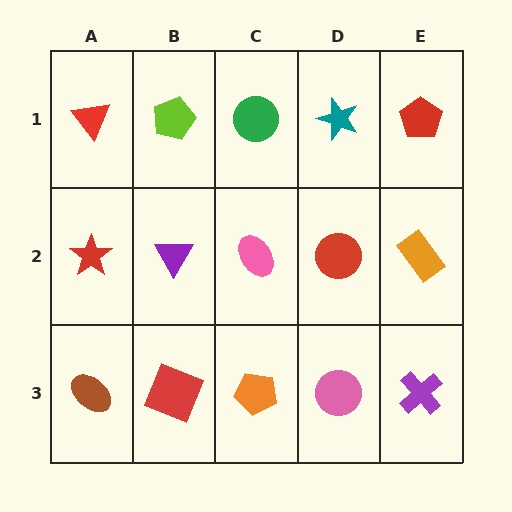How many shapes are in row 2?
5 shapes.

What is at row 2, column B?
A purple triangle.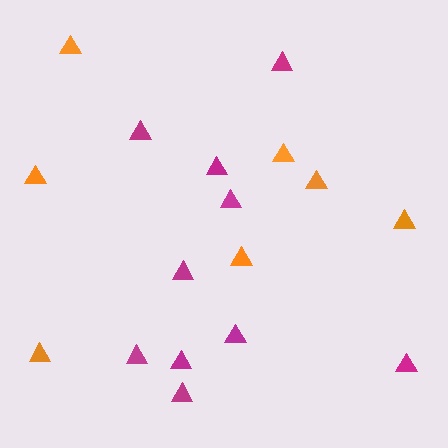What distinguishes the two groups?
There are 2 groups: one group of magenta triangles (10) and one group of orange triangles (7).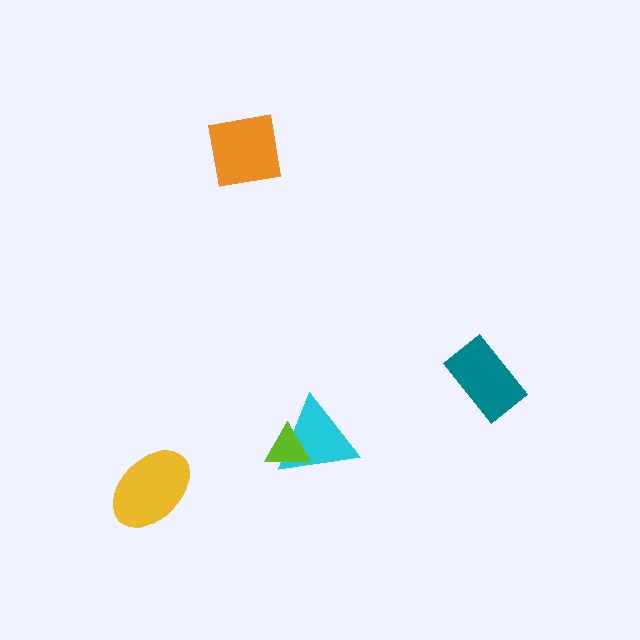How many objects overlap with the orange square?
0 objects overlap with the orange square.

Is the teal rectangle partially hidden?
No, no other shape covers it.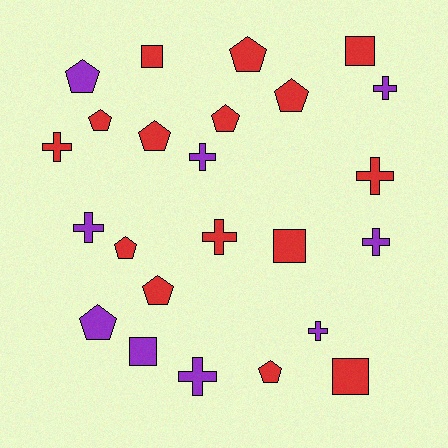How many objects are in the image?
There are 24 objects.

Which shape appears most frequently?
Pentagon, with 10 objects.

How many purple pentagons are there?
There are 2 purple pentagons.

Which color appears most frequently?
Red, with 15 objects.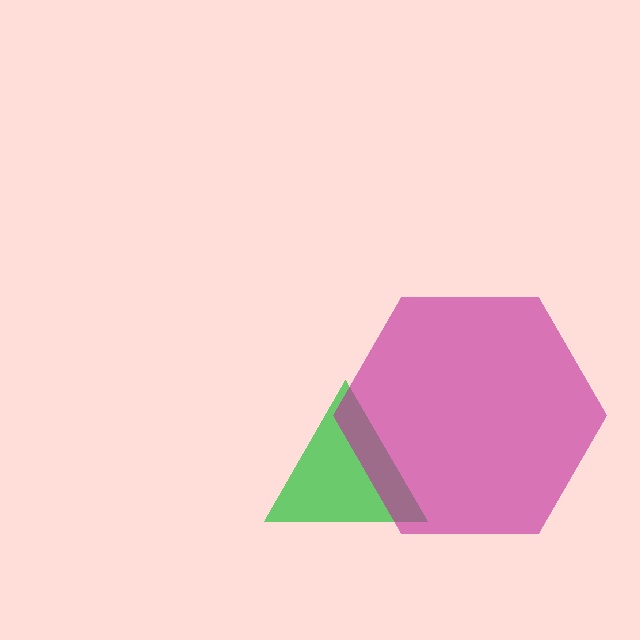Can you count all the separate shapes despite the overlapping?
Yes, there are 2 separate shapes.